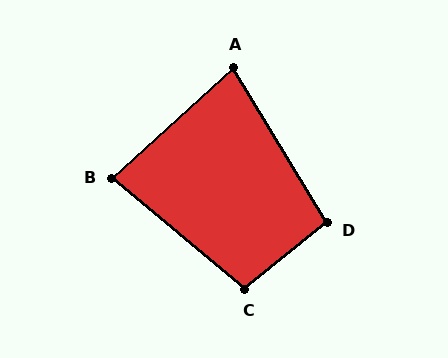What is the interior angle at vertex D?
Approximately 98 degrees (obtuse).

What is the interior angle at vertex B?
Approximately 82 degrees (acute).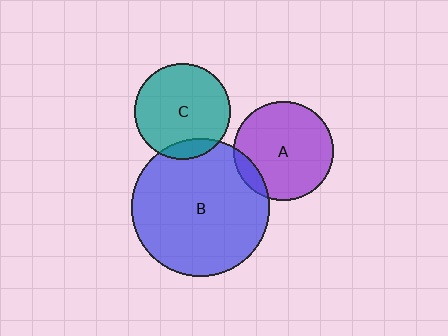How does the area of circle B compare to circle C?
Approximately 2.1 times.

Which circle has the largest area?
Circle B (blue).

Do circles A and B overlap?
Yes.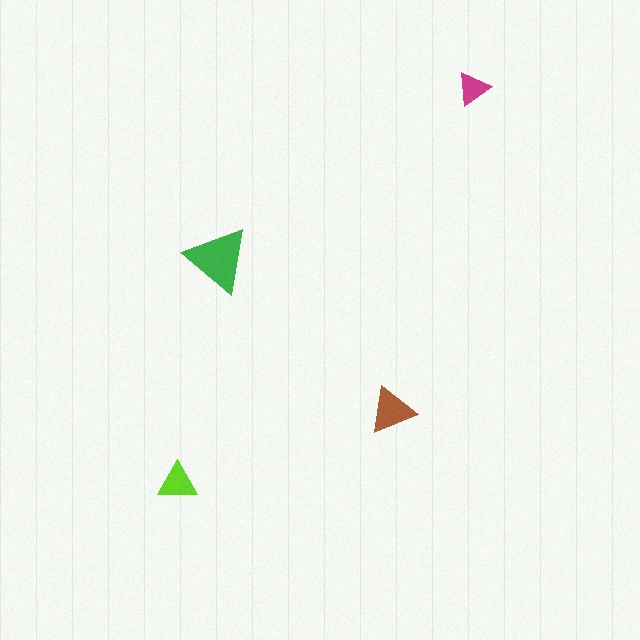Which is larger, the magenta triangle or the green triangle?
The green one.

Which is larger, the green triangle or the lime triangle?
The green one.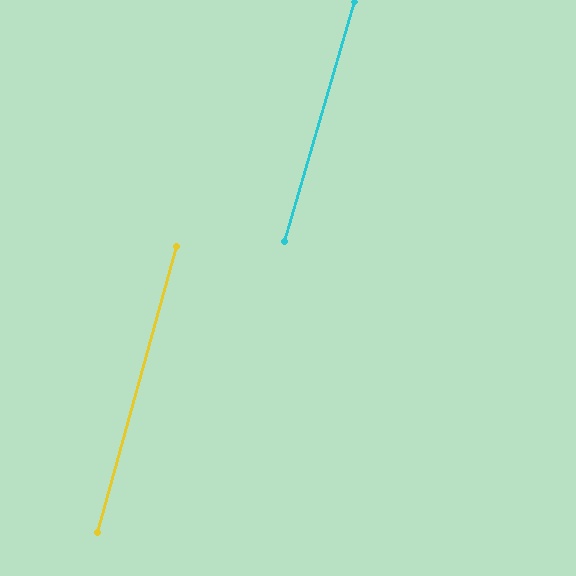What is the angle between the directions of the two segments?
Approximately 1 degree.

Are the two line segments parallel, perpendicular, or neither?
Parallel — their directions differ by only 0.7°.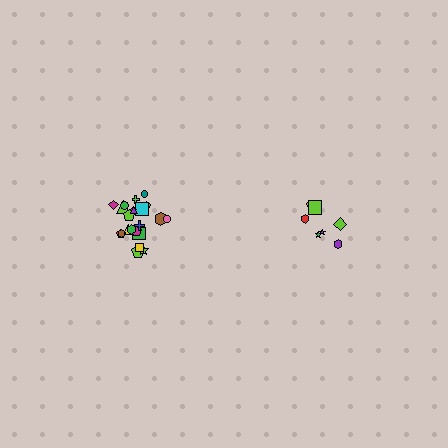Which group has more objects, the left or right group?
The left group.